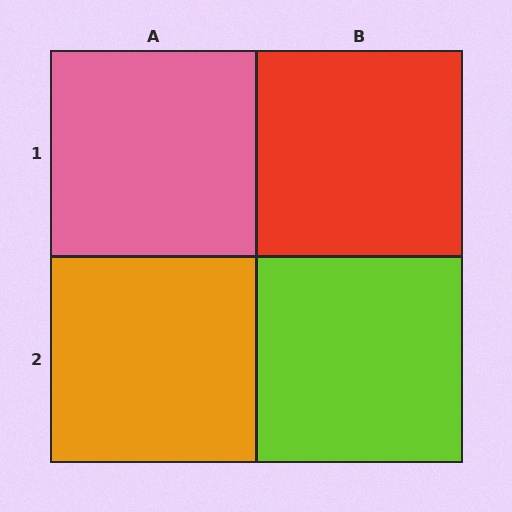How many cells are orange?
1 cell is orange.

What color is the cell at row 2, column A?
Orange.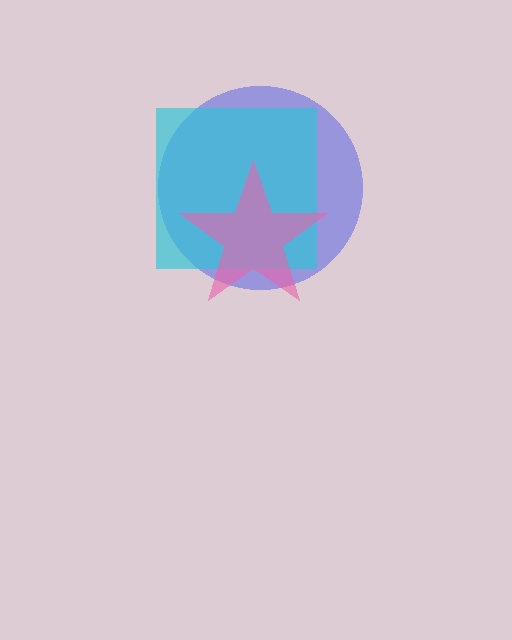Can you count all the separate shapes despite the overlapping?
Yes, there are 3 separate shapes.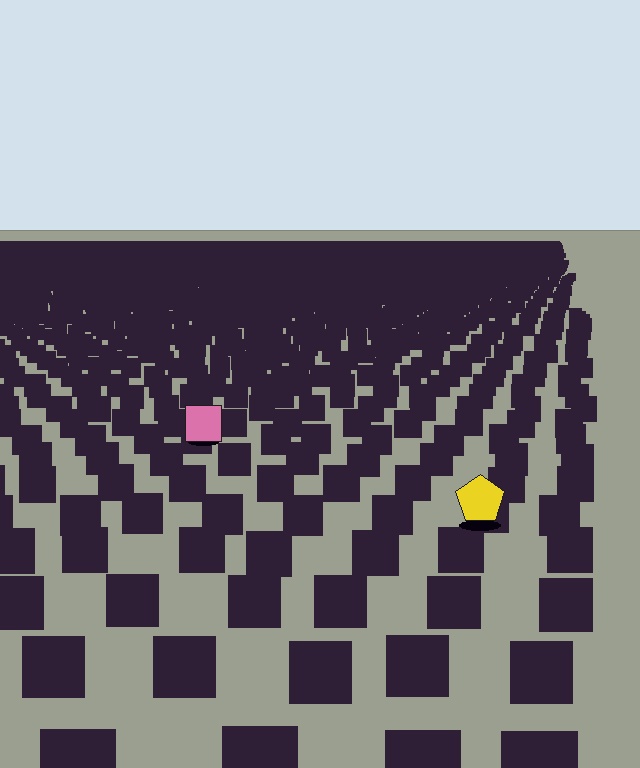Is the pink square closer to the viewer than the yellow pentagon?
No. The yellow pentagon is closer — you can tell from the texture gradient: the ground texture is coarser near it.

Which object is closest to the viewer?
The yellow pentagon is closest. The texture marks near it are larger and more spread out.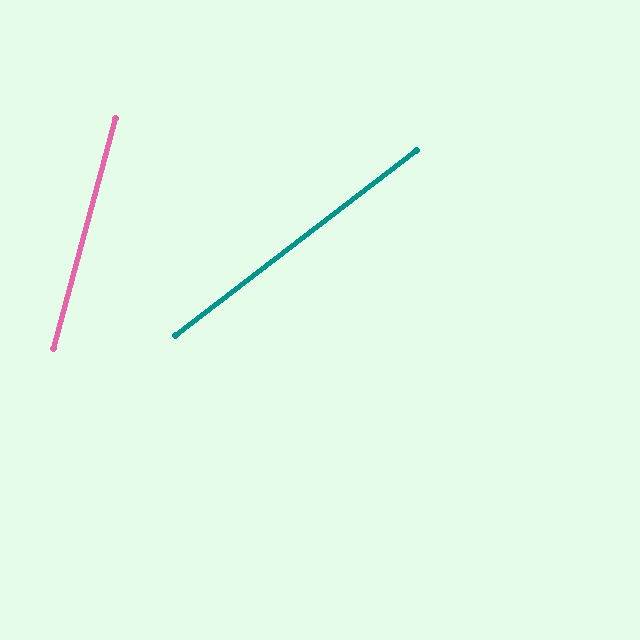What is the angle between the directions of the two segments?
Approximately 37 degrees.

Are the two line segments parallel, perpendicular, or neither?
Neither parallel nor perpendicular — they differ by about 37°.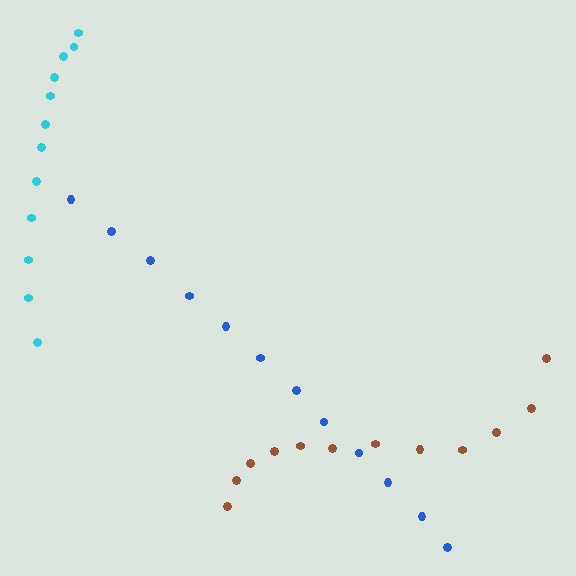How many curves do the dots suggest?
There are 3 distinct paths.